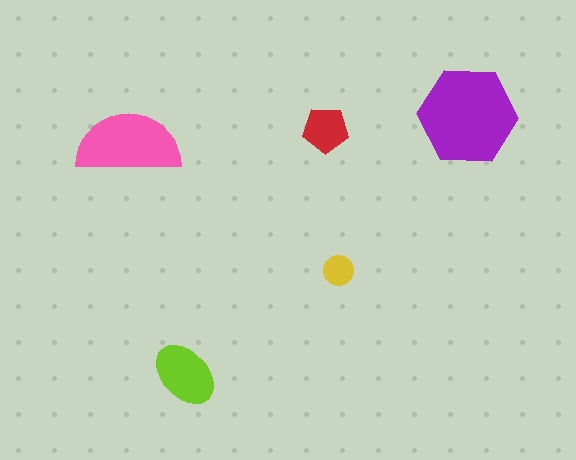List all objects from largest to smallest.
The purple hexagon, the pink semicircle, the lime ellipse, the red pentagon, the yellow circle.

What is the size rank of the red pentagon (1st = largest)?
4th.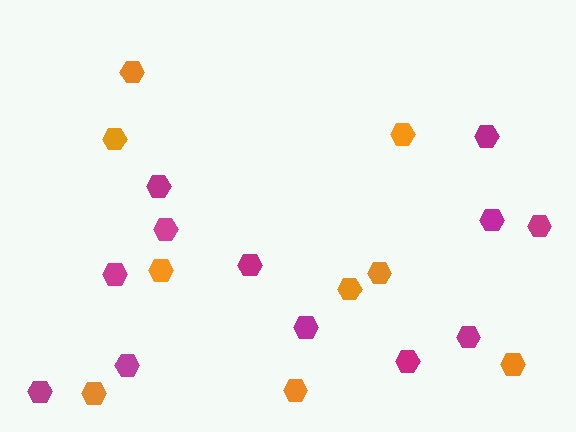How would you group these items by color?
There are 2 groups: one group of magenta hexagons (12) and one group of orange hexagons (9).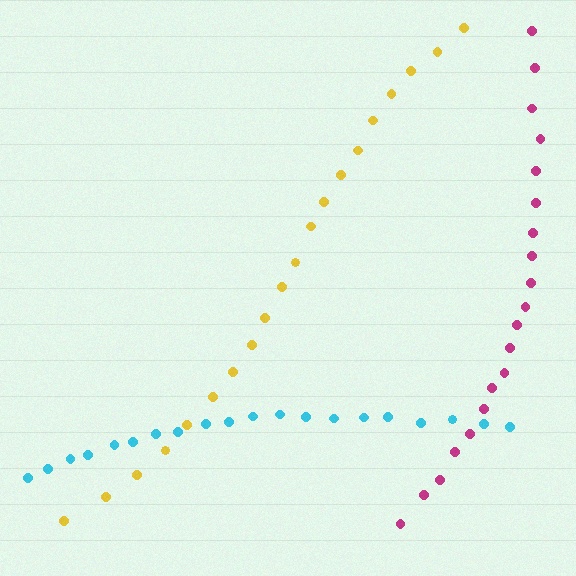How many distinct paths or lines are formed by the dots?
There are 3 distinct paths.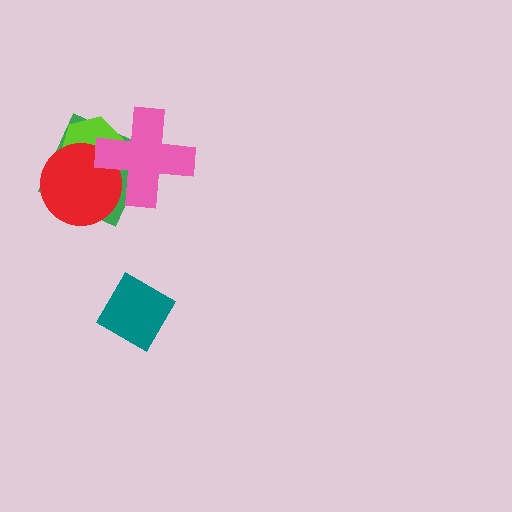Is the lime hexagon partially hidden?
Yes, it is partially covered by another shape.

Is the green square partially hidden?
Yes, it is partially covered by another shape.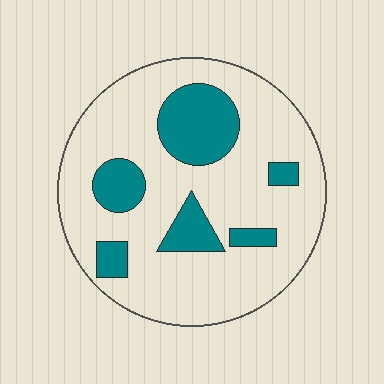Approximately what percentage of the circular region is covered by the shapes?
Approximately 20%.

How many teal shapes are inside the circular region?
6.